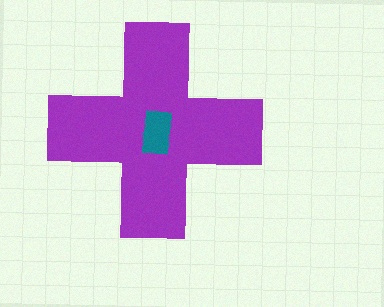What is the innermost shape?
The teal rectangle.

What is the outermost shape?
The purple cross.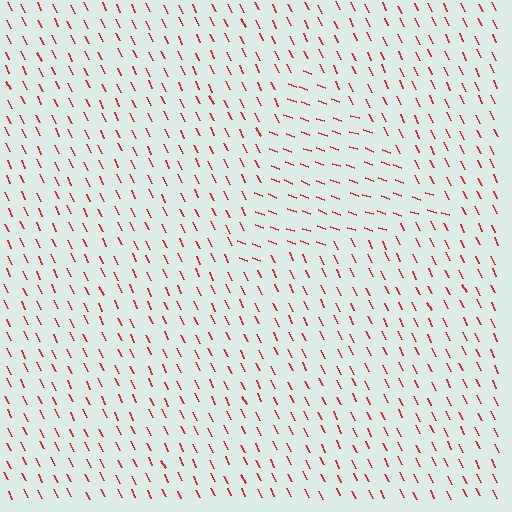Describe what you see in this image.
The image is filled with small red line segments. A triangle region in the image has lines oriented differently from the surrounding lines, creating a visible texture boundary.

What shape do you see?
I see a triangle.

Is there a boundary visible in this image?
Yes, there is a texture boundary formed by a change in line orientation.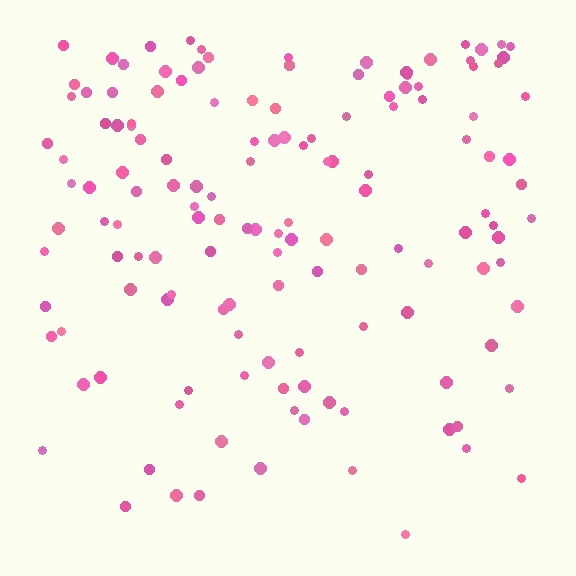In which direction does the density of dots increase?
From bottom to top, with the top side densest.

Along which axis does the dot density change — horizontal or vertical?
Vertical.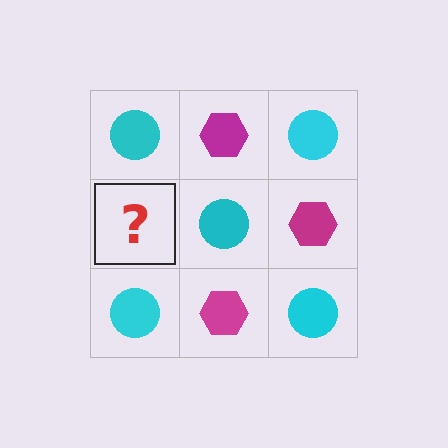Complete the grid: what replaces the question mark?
The question mark should be replaced with a magenta hexagon.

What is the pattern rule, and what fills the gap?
The rule is that it alternates cyan circle and magenta hexagon in a checkerboard pattern. The gap should be filled with a magenta hexagon.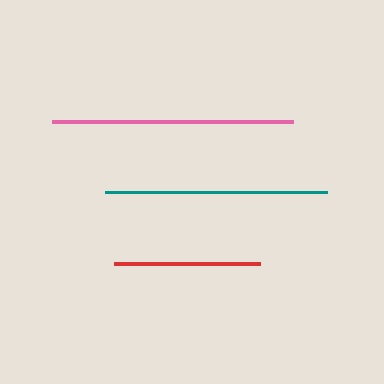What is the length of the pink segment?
The pink segment is approximately 241 pixels long.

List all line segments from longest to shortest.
From longest to shortest: pink, teal, red.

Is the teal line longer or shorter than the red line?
The teal line is longer than the red line.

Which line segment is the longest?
The pink line is the longest at approximately 241 pixels.